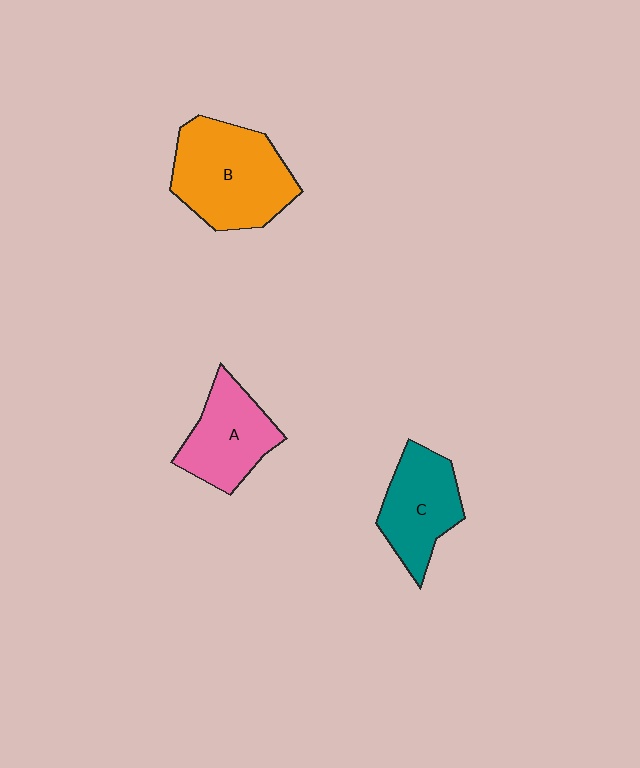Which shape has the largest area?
Shape B (orange).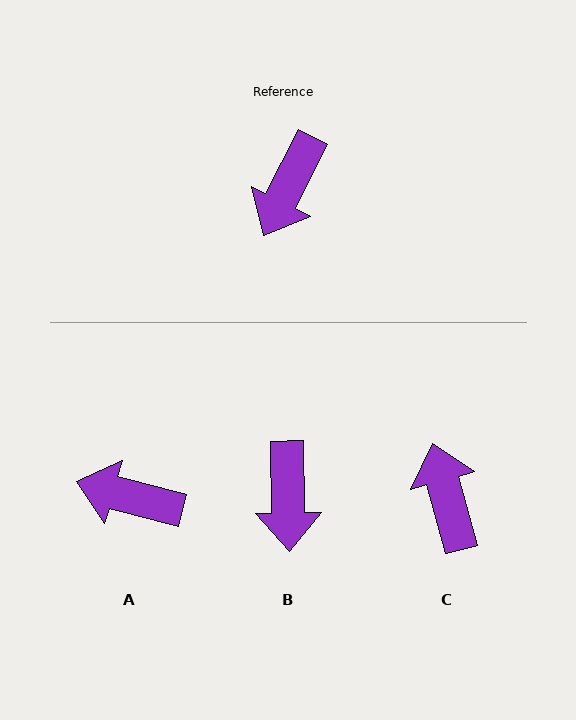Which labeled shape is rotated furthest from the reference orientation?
C, about 138 degrees away.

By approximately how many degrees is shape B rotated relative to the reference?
Approximately 28 degrees counter-clockwise.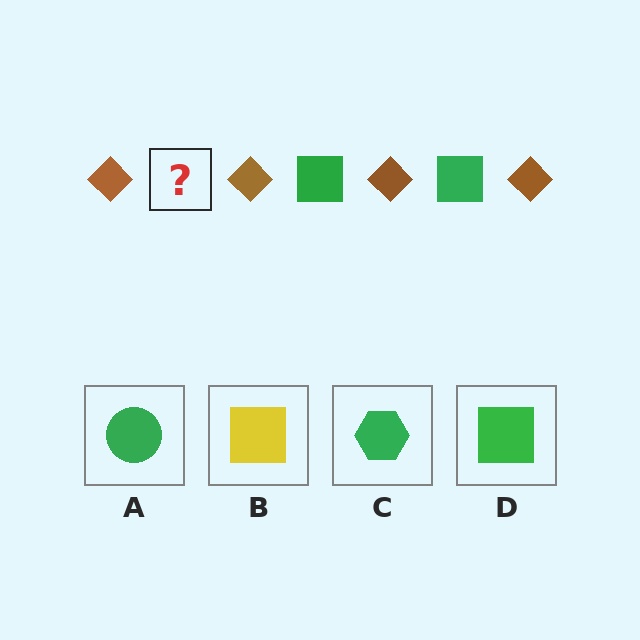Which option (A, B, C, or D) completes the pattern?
D.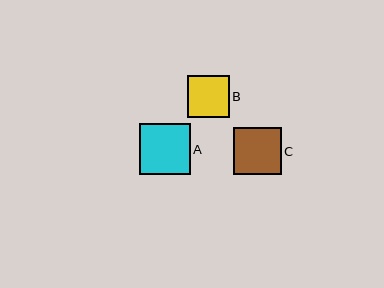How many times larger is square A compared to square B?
Square A is approximately 1.2 times the size of square B.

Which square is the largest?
Square A is the largest with a size of approximately 51 pixels.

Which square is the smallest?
Square B is the smallest with a size of approximately 42 pixels.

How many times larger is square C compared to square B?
Square C is approximately 1.1 times the size of square B.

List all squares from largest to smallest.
From largest to smallest: A, C, B.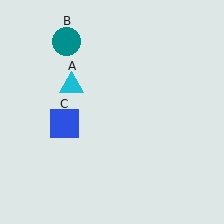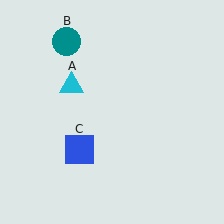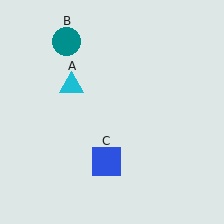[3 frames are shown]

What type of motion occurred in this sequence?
The blue square (object C) rotated counterclockwise around the center of the scene.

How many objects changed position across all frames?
1 object changed position: blue square (object C).